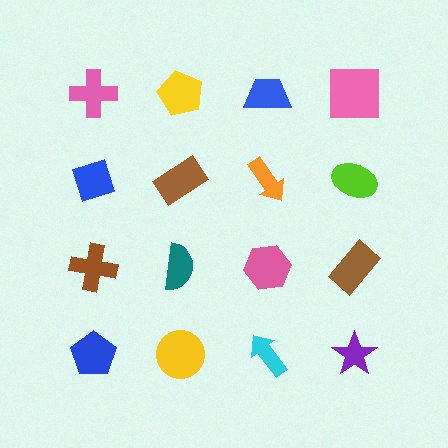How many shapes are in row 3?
4 shapes.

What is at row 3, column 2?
A teal semicircle.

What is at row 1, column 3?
A blue trapezoid.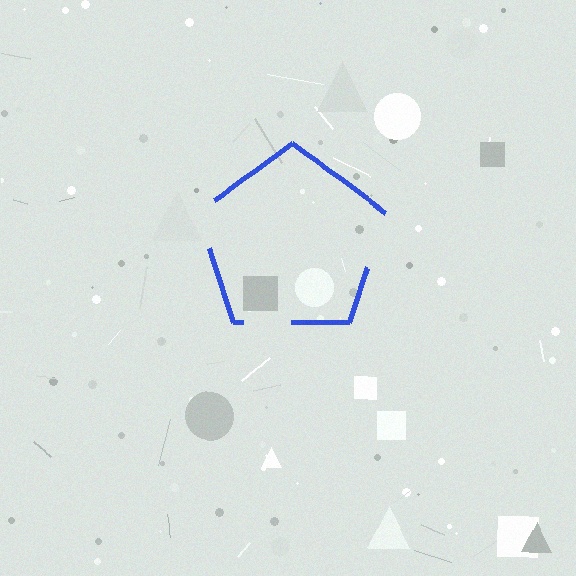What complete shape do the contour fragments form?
The contour fragments form a pentagon.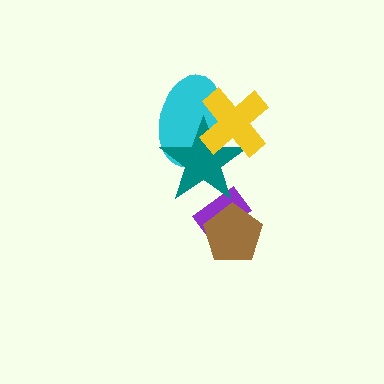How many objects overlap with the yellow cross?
2 objects overlap with the yellow cross.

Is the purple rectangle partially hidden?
Yes, it is partially covered by another shape.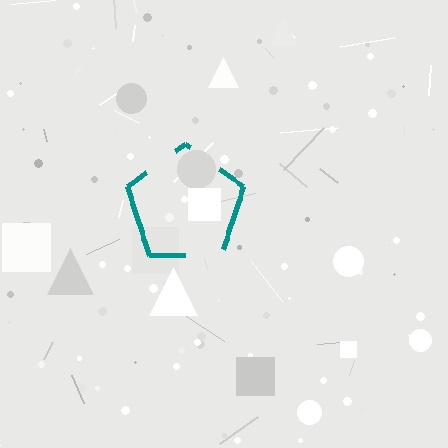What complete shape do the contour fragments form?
The contour fragments form a pentagon.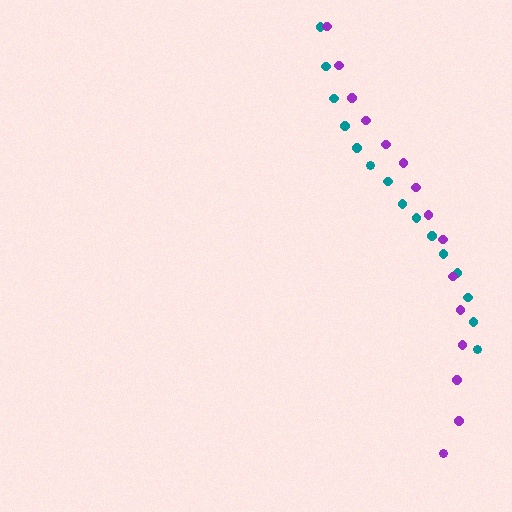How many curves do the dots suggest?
There are 2 distinct paths.